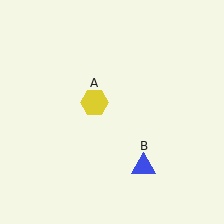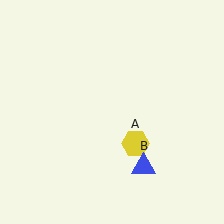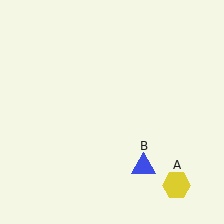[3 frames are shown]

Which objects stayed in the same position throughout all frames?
Blue triangle (object B) remained stationary.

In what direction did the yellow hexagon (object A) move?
The yellow hexagon (object A) moved down and to the right.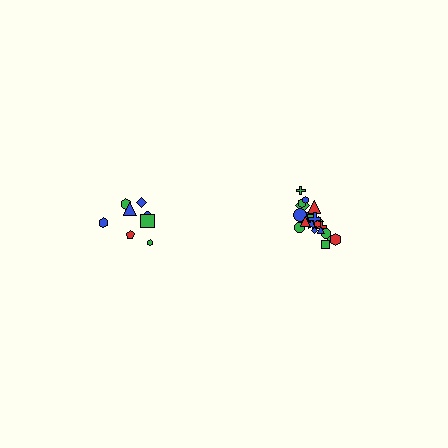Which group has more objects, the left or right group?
The right group.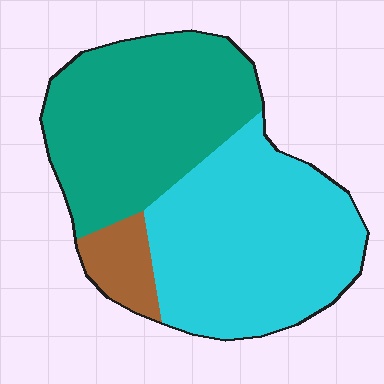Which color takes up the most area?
Cyan, at roughly 50%.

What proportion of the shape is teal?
Teal takes up about two fifths (2/5) of the shape.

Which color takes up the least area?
Brown, at roughly 10%.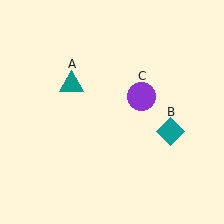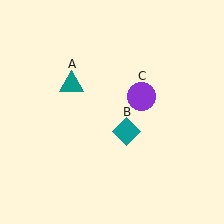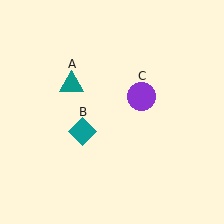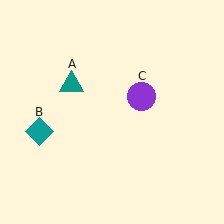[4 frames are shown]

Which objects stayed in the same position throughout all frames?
Teal triangle (object A) and purple circle (object C) remained stationary.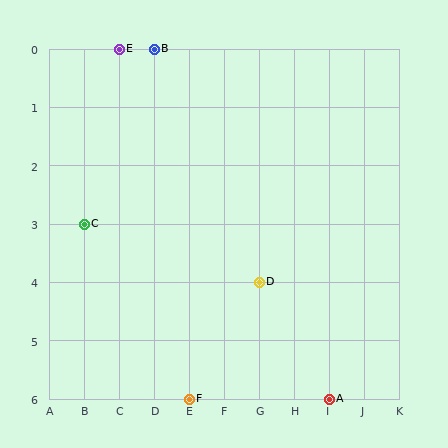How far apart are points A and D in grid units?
Points A and D are 2 columns and 2 rows apart (about 2.8 grid units diagonally).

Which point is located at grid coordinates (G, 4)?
Point D is at (G, 4).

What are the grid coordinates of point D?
Point D is at grid coordinates (G, 4).